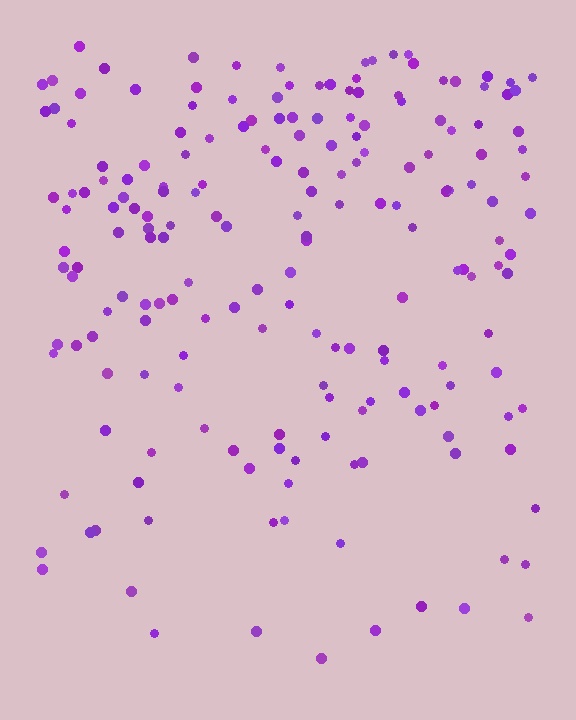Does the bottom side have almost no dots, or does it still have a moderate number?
Still a moderate number, just noticeably fewer than the top.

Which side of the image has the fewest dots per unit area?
The bottom.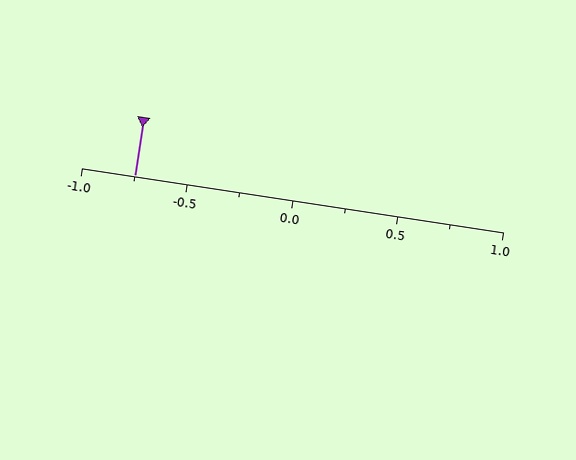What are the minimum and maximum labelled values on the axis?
The axis runs from -1.0 to 1.0.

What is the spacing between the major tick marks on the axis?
The major ticks are spaced 0.5 apart.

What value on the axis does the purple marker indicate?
The marker indicates approximately -0.75.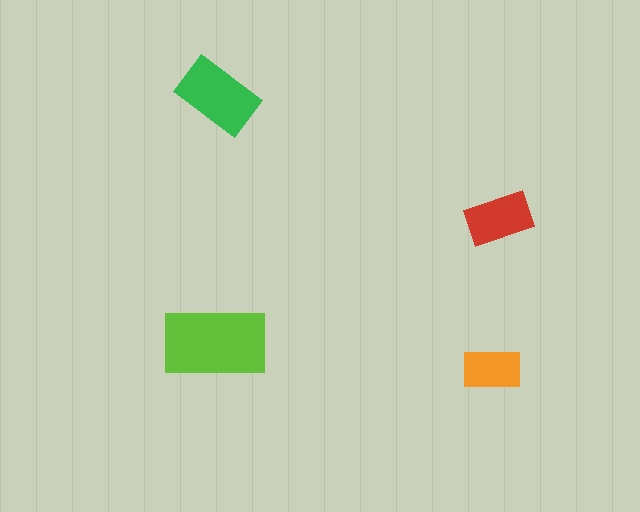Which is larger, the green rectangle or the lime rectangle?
The lime one.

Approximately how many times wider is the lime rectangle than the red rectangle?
About 1.5 times wider.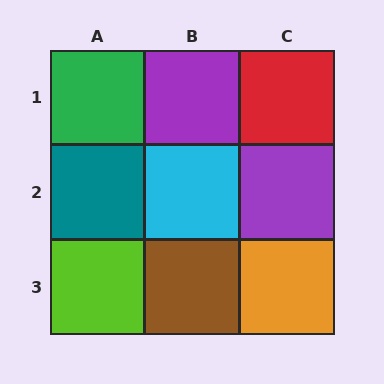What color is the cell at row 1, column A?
Green.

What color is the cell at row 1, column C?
Red.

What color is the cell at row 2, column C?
Purple.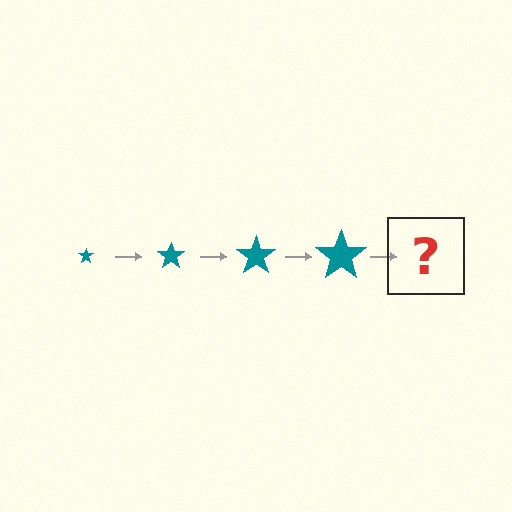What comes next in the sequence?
The next element should be a teal star, larger than the previous one.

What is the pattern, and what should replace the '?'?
The pattern is that the star gets progressively larger each step. The '?' should be a teal star, larger than the previous one.